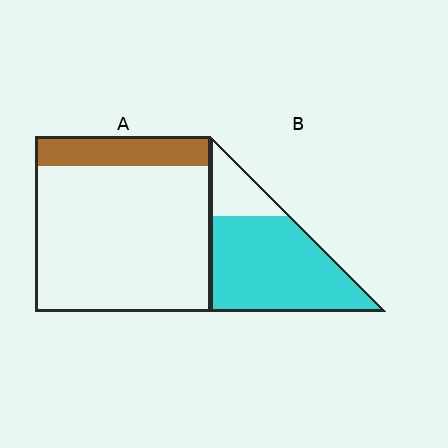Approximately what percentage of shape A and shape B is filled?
A is approximately 15% and B is approximately 80%.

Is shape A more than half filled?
No.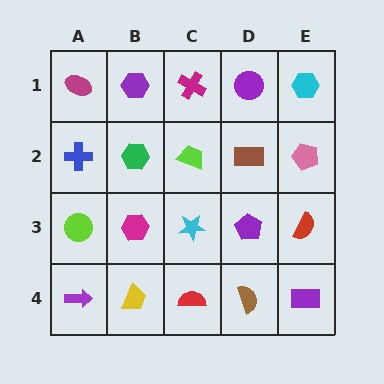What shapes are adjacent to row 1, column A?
A blue cross (row 2, column A), a purple hexagon (row 1, column B).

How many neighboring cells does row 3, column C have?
4.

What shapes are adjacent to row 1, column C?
A lime trapezoid (row 2, column C), a purple hexagon (row 1, column B), a purple circle (row 1, column D).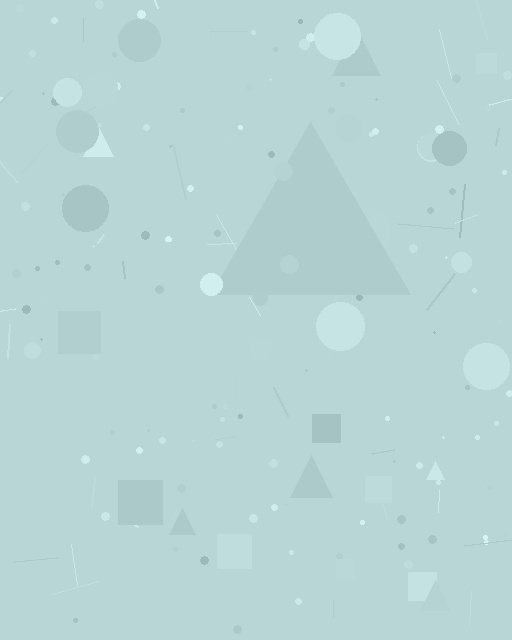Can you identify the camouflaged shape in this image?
The camouflaged shape is a triangle.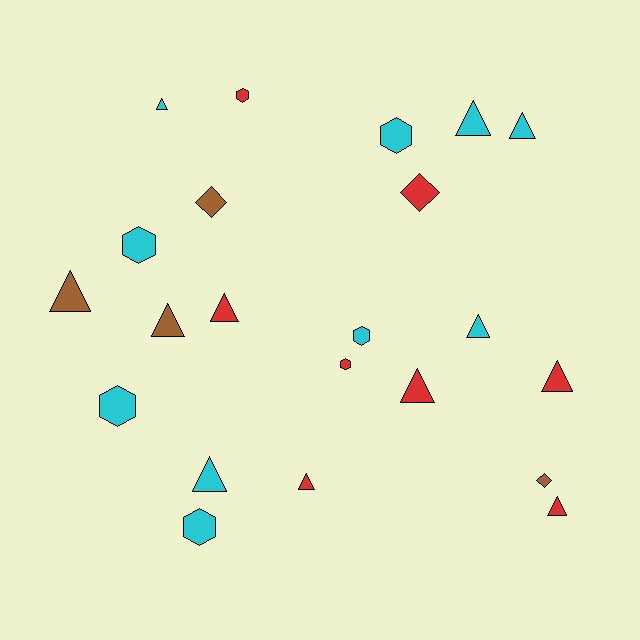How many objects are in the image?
There are 22 objects.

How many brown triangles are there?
There are 2 brown triangles.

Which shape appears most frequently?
Triangle, with 12 objects.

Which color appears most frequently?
Cyan, with 10 objects.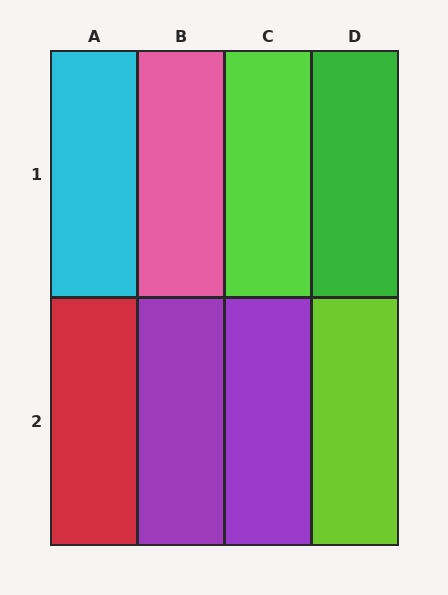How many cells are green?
1 cell is green.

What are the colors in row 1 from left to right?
Cyan, pink, lime, green.